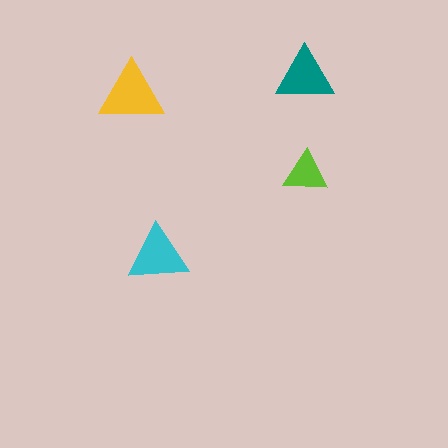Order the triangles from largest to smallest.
the yellow one, the cyan one, the teal one, the lime one.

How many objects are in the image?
There are 4 objects in the image.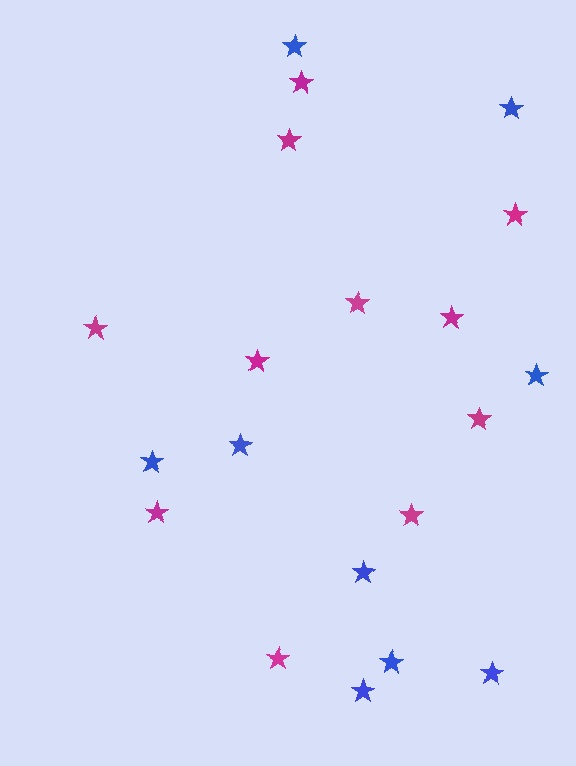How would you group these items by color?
There are 2 groups: one group of blue stars (9) and one group of magenta stars (11).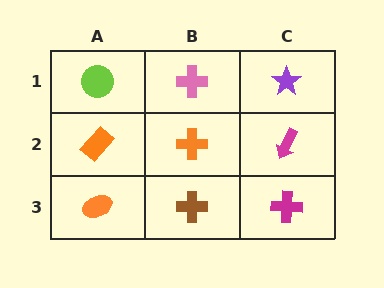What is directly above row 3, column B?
An orange cross.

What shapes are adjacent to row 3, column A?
An orange rectangle (row 2, column A), a brown cross (row 3, column B).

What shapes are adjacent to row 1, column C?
A magenta arrow (row 2, column C), a pink cross (row 1, column B).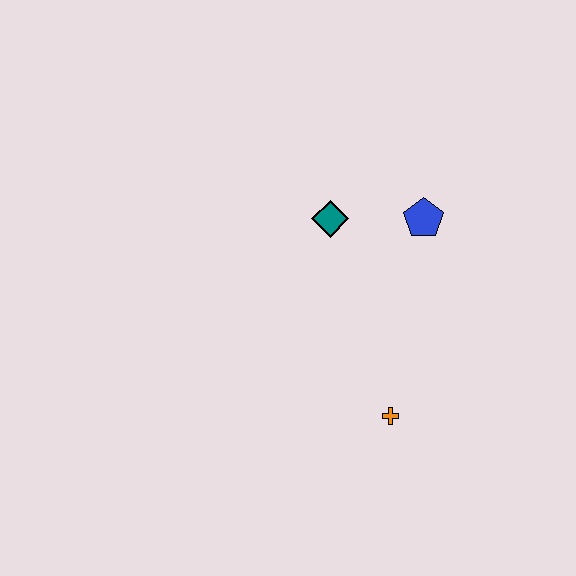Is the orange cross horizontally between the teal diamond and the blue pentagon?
Yes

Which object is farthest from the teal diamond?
The orange cross is farthest from the teal diamond.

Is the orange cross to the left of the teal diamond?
No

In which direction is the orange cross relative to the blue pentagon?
The orange cross is below the blue pentagon.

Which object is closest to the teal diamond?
The blue pentagon is closest to the teal diamond.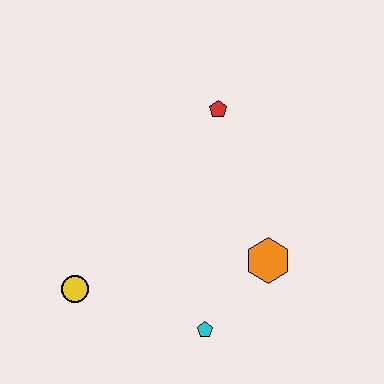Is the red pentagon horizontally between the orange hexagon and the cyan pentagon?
Yes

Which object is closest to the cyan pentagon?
The orange hexagon is closest to the cyan pentagon.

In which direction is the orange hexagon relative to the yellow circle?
The orange hexagon is to the right of the yellow circle.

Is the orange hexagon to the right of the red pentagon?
Yes